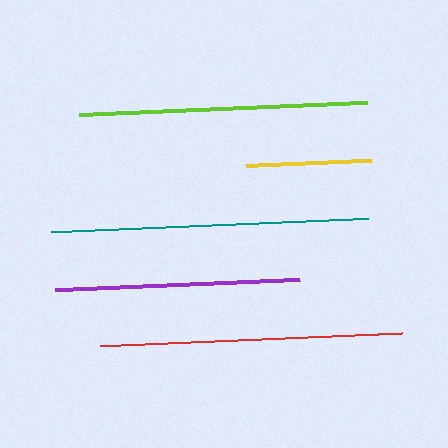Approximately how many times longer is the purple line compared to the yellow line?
The purple line is approximately 1.9 times the length of the yellow line.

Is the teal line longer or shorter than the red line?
The teal line is longer than the red line.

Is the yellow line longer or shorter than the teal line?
The teal line is longer than the yellow line.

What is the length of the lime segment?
The lime segment is approximately 288 pixels long.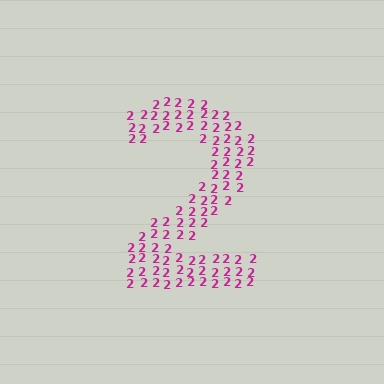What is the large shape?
The large shape is the digit 2.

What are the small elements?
The small elements are digit 2's.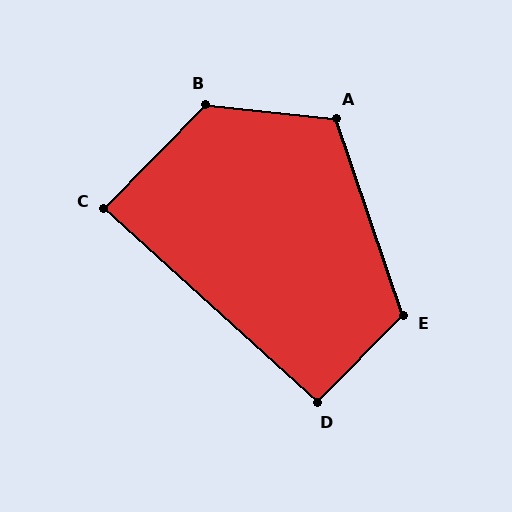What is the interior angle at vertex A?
Approximately 115 degrees (obtuse).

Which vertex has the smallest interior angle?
C, at approximately 88 degrees.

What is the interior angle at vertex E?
Approximately 117 degrees (obtuse).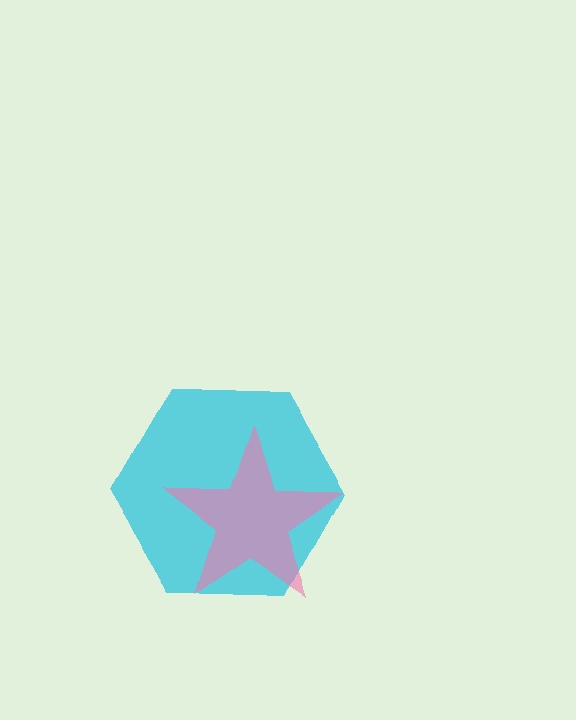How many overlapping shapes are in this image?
There are 2 overlapping shapes in the image.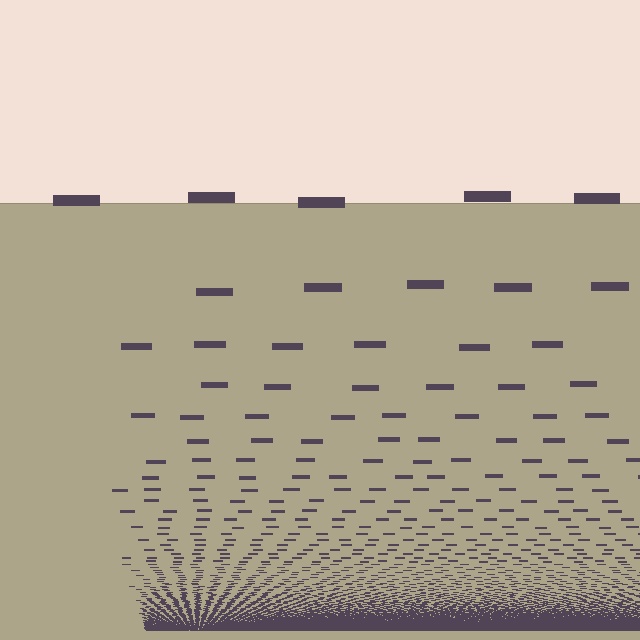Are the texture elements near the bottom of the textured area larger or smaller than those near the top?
Smaller. The gradient is inverted — elements near the bottom are smaller and denser.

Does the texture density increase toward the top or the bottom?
Density increases toward the bottom.